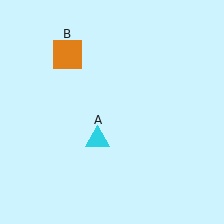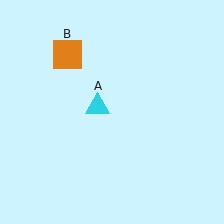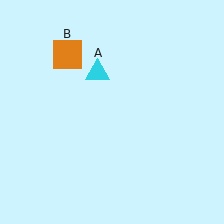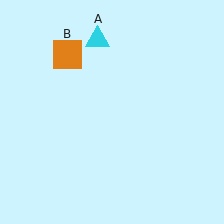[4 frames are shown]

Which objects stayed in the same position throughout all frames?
Orange square (object B) remained stationary.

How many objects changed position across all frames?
1 object changed position: cyan triangle (object A).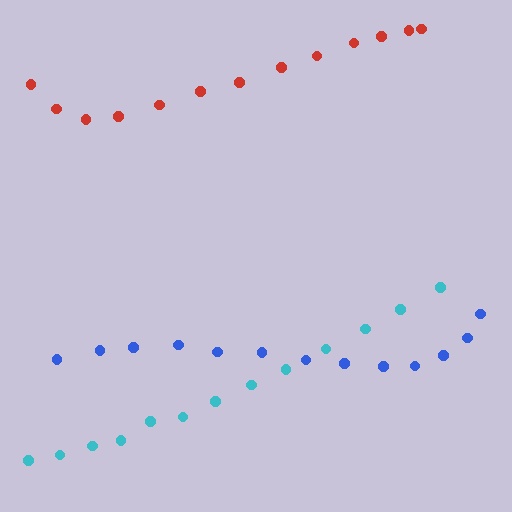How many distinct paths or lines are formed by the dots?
There are 3 distinct paths.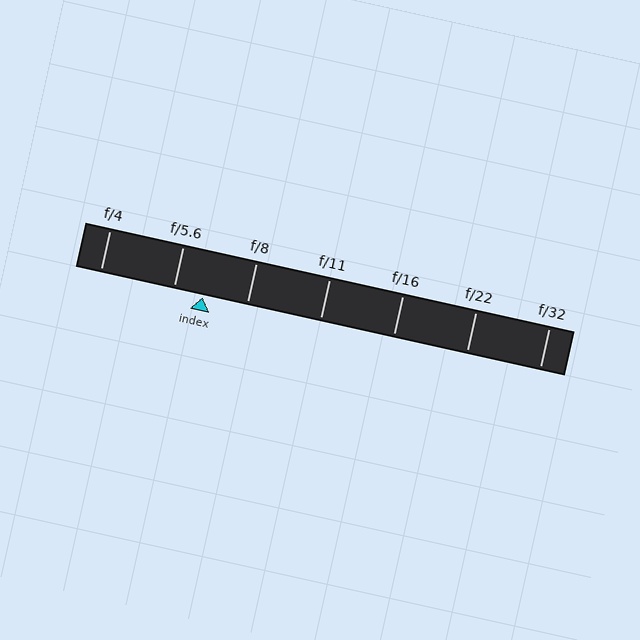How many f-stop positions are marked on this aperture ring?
There are 7 f-stop positions marked.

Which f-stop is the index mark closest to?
The index mark is closest to f/5.6.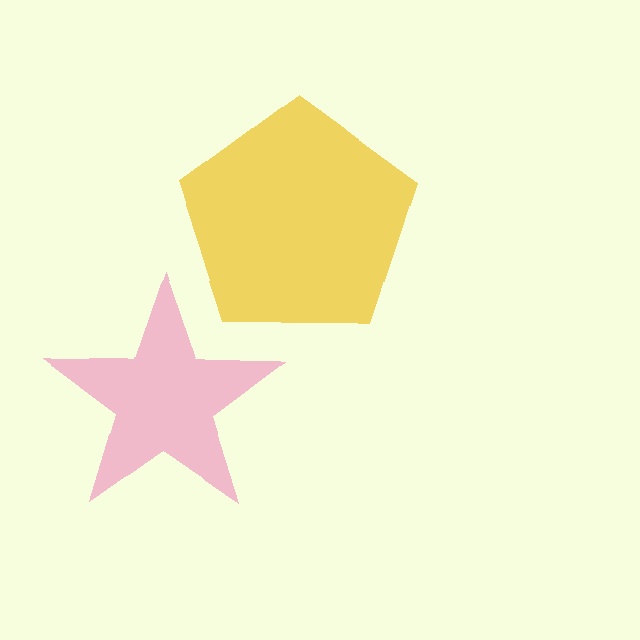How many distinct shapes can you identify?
There are 2 distinct shapes: a pink star, a yellow pentagon.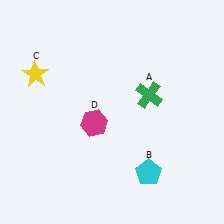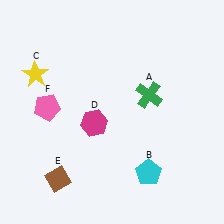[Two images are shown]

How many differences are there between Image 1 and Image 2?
There are 2 differences between the two images.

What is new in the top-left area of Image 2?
A pink pentagon (F) was added in the top-left area of Image 2.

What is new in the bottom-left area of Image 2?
A brown diamond (E) was added in the bottom-left area of Image 2.